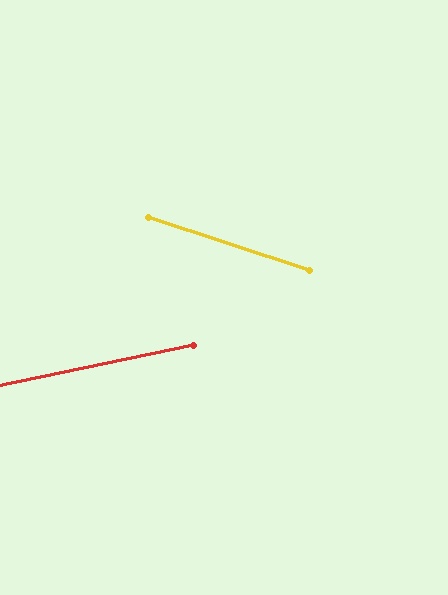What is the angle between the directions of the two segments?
Approximately 30 degrees.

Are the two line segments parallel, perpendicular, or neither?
Neither parallel nor perpendicular — they differ by about 30°.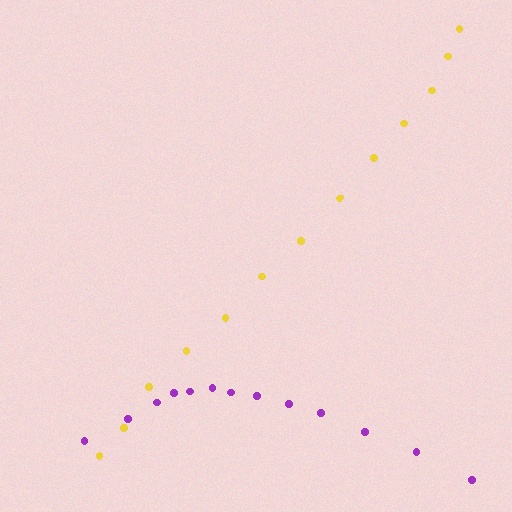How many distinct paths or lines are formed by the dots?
There are 2 distinct paths.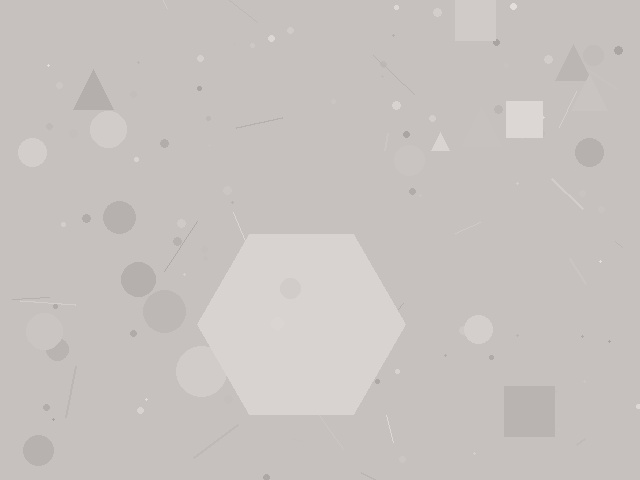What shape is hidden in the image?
A hexagon is hidden in the image.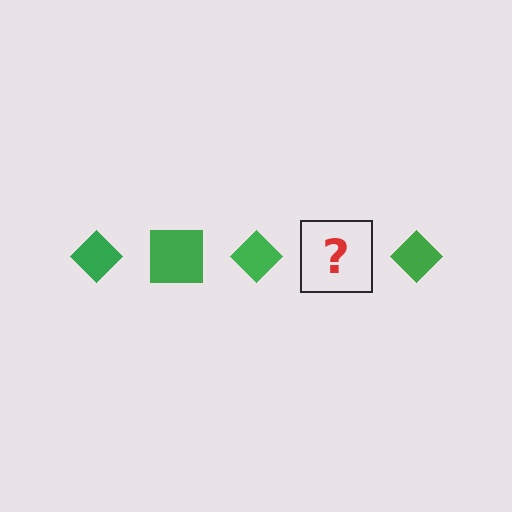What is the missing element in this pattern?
The missing element is a green square.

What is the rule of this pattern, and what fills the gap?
The rule is that the pattern cycles through diamond, square shapes in green. The gap should be filled with a green square.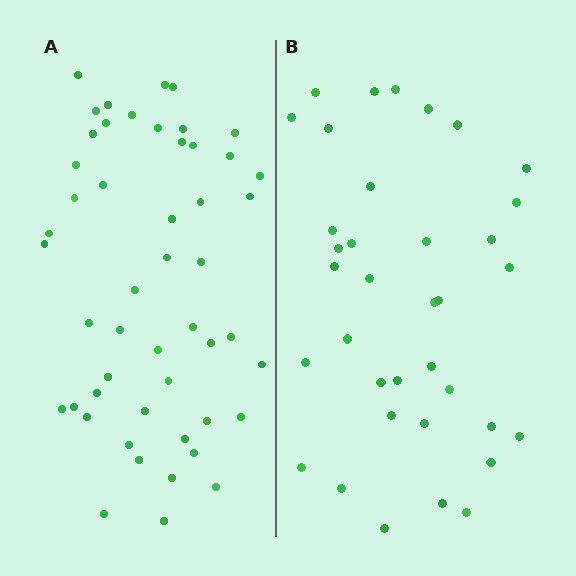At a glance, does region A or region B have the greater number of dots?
Region A (the left region) has more dots.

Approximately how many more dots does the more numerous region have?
Region A has approximately 15 more dots than region B.